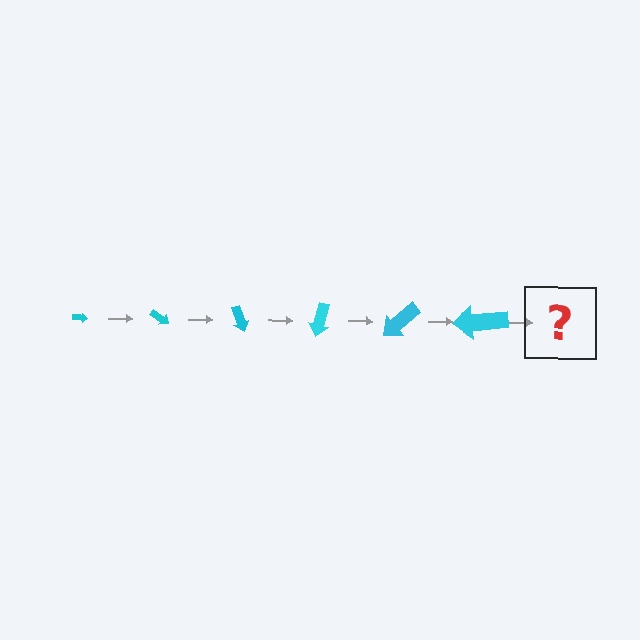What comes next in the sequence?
The next element should be an arrow, larger than the previous one and rotated 210 degrees from the start.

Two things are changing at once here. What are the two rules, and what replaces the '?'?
The two rules are that the arrow grows larger each step and it rotates 35 degrees each step. The '?' should be an arrow, larger than the previous one and rotated 210 degrees from the start.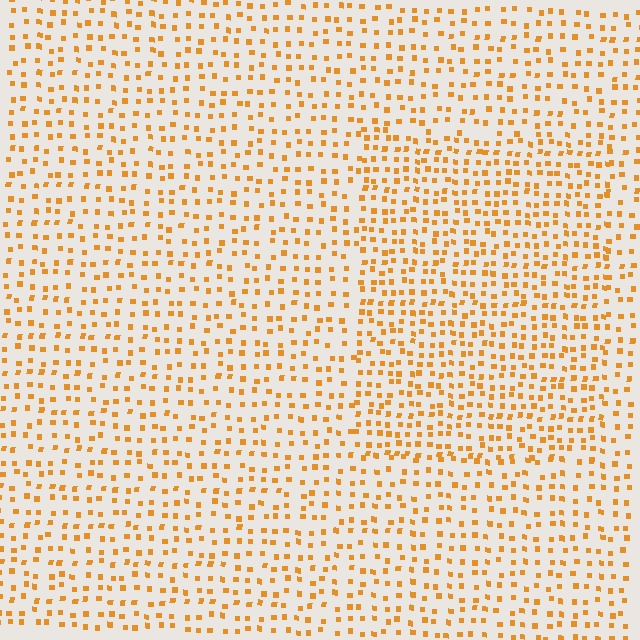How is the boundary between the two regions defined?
The boundary is defined by a change in element density (approximately 1.5x ratio). All elements are the same color, size, and shape.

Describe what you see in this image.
The image contains small orange elements arranged at two different densities. A rectangle-shaped region is visible where the elements are more densely packed than the surrounding area.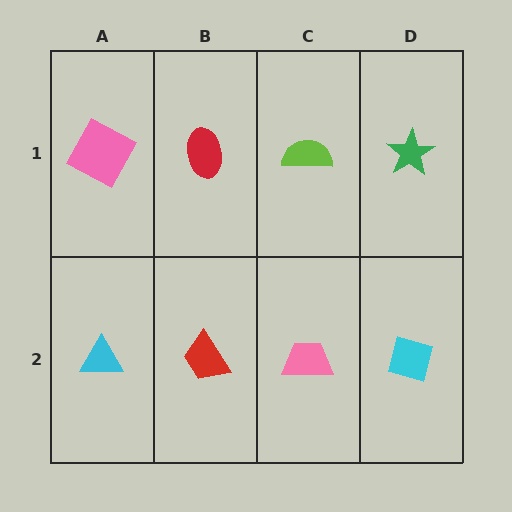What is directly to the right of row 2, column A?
A red trapezoid.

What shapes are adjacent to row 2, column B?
A red ellipse (row 1, column B), a cyan triangle (row 2, column A), a pink trapezoid (row 2, column C).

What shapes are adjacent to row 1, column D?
A cyan diamond (row 2, column D), a lime semicircle (row 1, column C).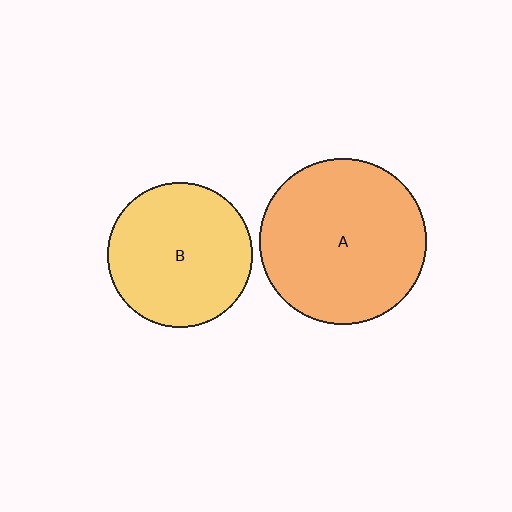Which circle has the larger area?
Circle A (orange).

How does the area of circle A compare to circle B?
Approximately 1.3 times.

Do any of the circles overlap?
No, none of the circles overlap.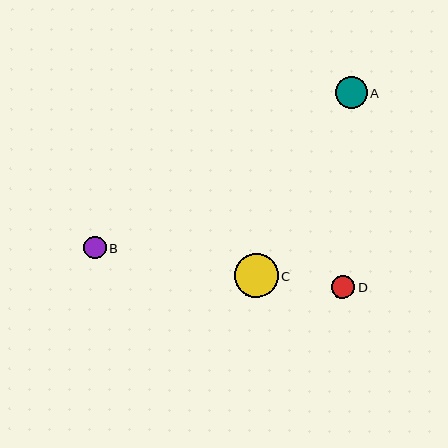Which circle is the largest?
Circle C is the largest with a size of approximately 43 pixels.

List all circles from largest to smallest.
From largest to smallest: C, A, D, B.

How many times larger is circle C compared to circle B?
Circle C is approximately 2.0 times the size of circle B.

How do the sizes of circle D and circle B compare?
Circle D and circle B are approximately the same size.